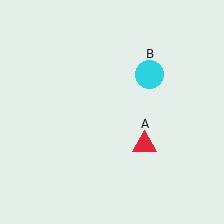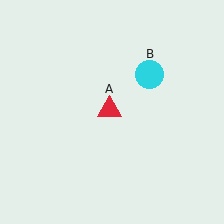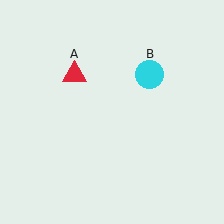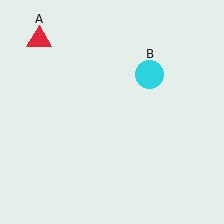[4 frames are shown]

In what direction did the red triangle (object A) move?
The red triangle (object A) moved up and to the left.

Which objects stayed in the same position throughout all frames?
Cyan circle (object B) remained stationary.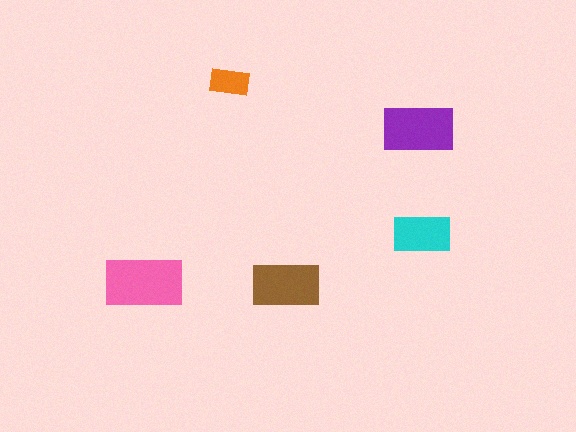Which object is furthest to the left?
The pink rectangle is leftmost.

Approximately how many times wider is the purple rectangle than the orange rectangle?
About 2 times wider.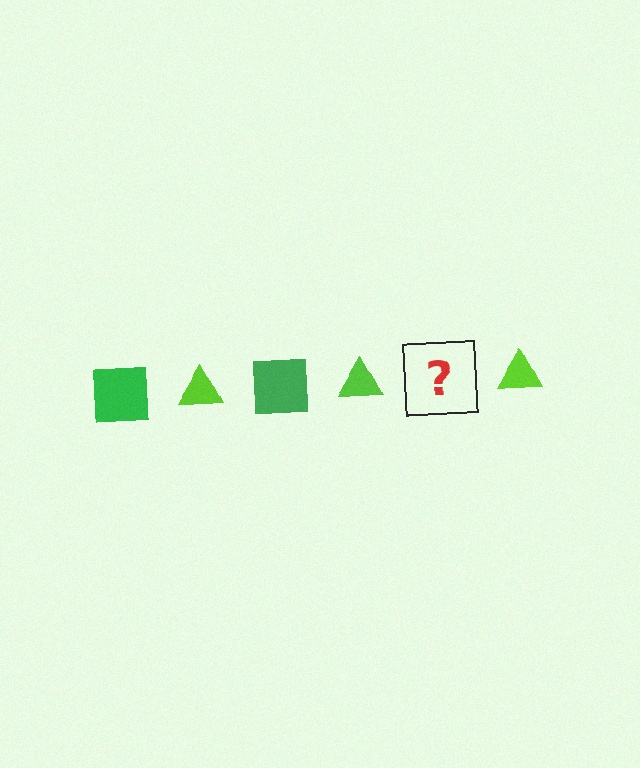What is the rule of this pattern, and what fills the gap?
The rule is that the pattern alternates between green square and lime triangle. The gap should be filled with a green square.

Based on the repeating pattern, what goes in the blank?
The blank should be a green square.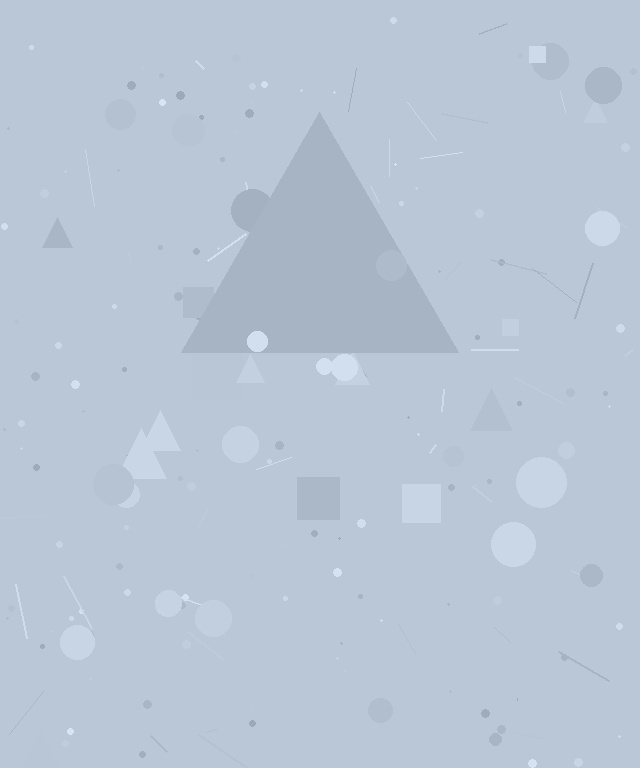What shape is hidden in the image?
A triangle is hidden in the image.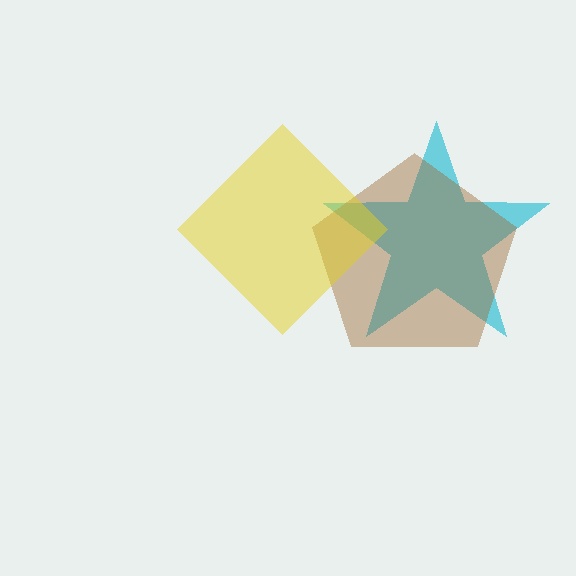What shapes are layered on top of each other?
The layered shapes are: a cyan star, a brown pentagon, a yellow diamond.